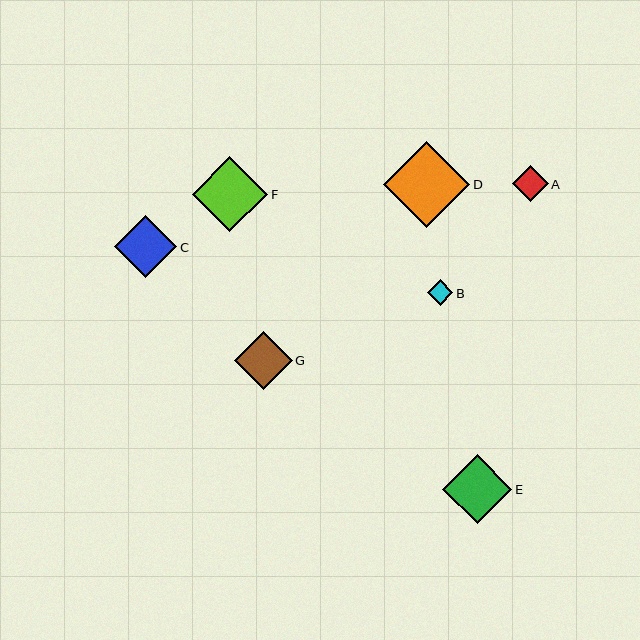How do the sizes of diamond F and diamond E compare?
Diamond F and diamond E are approximately the same size.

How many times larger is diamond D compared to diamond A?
Diamond D is approximately 2.4 times the size of diamond A.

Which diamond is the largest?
Diamond D is the largest with a size of approximately 86 pixels.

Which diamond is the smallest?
Diamond B is the smallest with a size of approximately 25 pixels.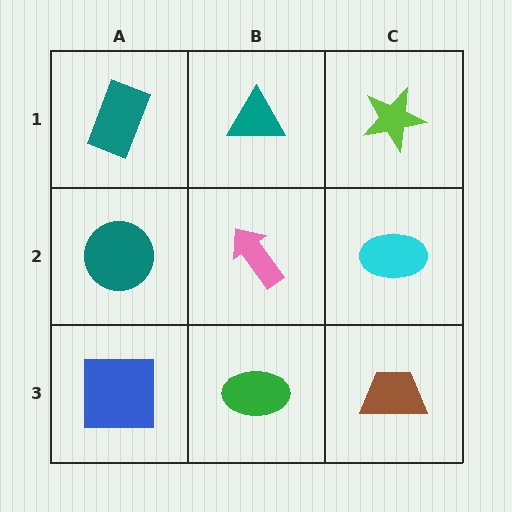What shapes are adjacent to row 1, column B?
A pink arrow (row 2, column B), a teal rectangle (row 1, column A), a lime star (row 1, column C).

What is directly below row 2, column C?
A brown trapezoid.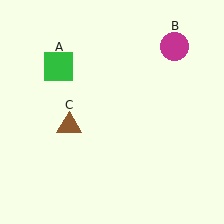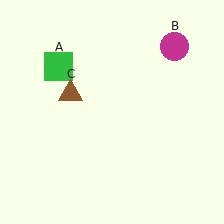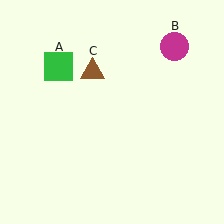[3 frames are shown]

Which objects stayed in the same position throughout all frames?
Green square (object A) and magenta circle (object B) remained stationary.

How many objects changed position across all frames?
1 object changed position: brown triangle (object C).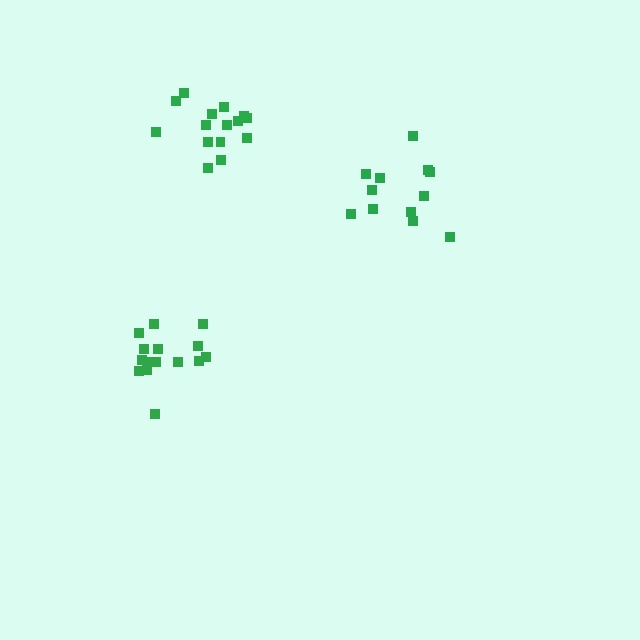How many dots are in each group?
Group 1: 15 dots, Group 2: 15 dots, Group 3: 12 dots (42 total).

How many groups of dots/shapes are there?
There are 3 groups.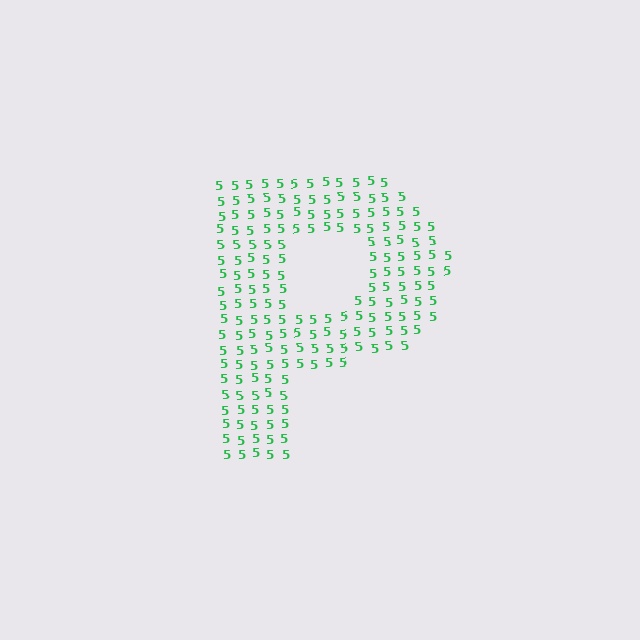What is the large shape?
The large shape is the letter P.